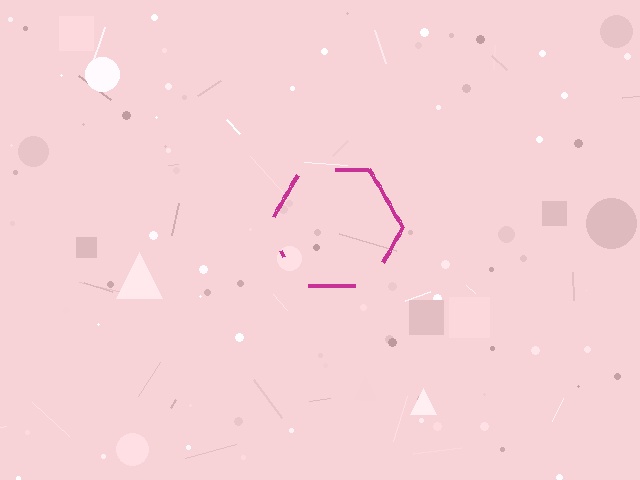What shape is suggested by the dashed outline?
The dashed outline suggests a hexagon.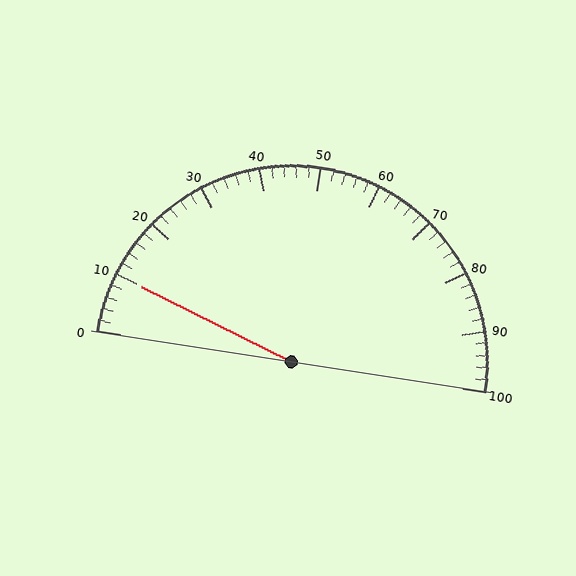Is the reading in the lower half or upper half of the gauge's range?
The reading is in the lower half of the range (0 to 100).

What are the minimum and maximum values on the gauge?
The gauge ranges from 0 to 100.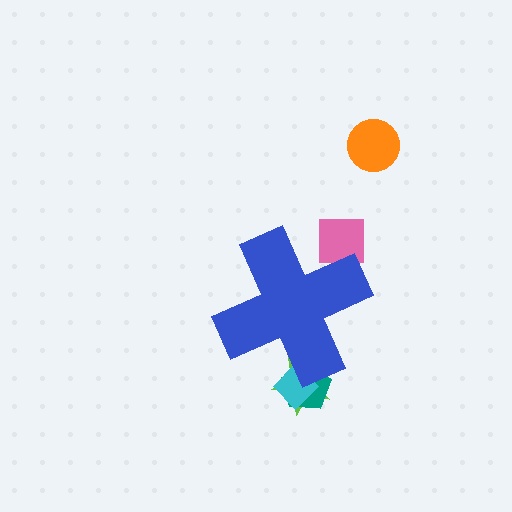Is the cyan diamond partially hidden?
Yes, the cyan diamond is partially hidden behind the blue cross.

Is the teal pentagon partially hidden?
Yes, the teal pentagon is partially hidden behind the blue cross.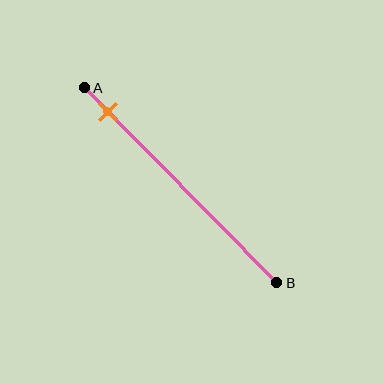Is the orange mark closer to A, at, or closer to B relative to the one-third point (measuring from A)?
The orange mark is closer to point A than the one-third point of segment AB.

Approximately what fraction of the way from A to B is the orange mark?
The orange mark is approximately 10% of the way from A to B.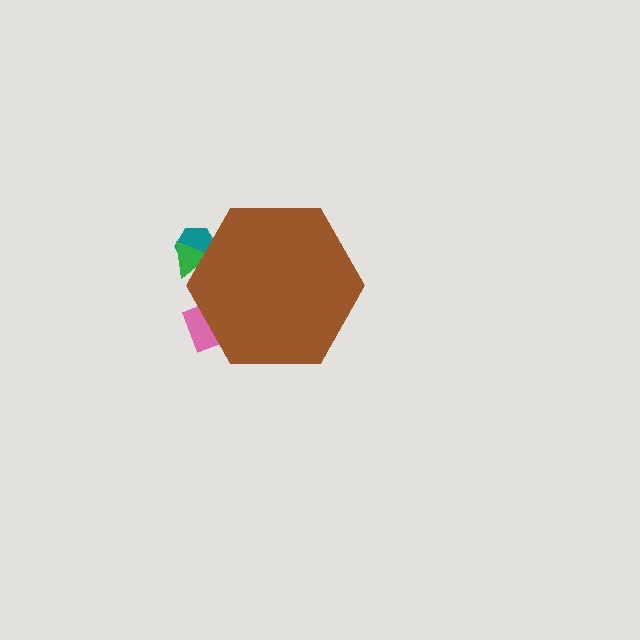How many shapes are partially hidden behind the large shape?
3 shapes are partially hidden.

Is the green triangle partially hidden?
Yes, the green triangle is partially hidden behind the brown hexagon.